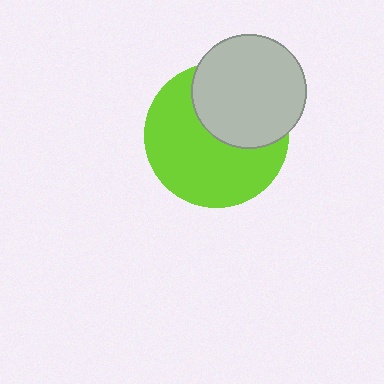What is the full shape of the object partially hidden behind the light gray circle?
The partially hidden object is a lime circle.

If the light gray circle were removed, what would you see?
You would see the complete lime circle.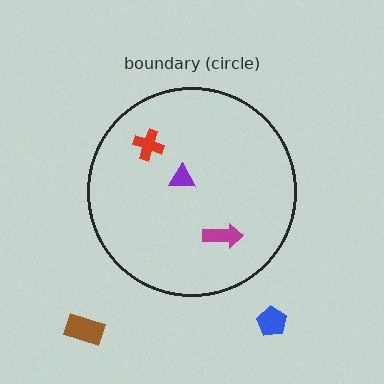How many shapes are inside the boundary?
3 inside, 2 outside.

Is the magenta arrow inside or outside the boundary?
Inside.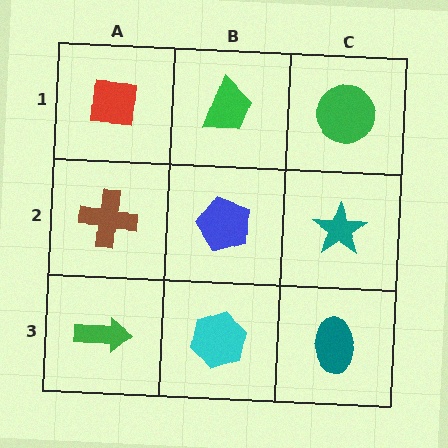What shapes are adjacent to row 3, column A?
A brown cross (row 2, column A), a cyan hexagon (row 3, column B).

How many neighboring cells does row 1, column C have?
2.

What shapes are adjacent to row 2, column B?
A green trapezoid (row 1, column B), a cyan hexagon (row 3, column B), a brown cross (row 2, column A), a teal star (row 2, column C).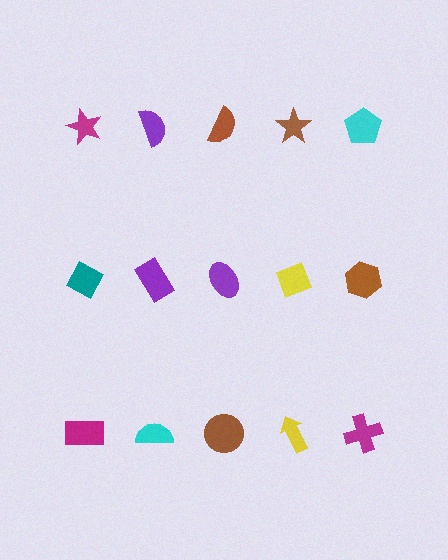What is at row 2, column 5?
A brown hexagon.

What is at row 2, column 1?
A teal diamond.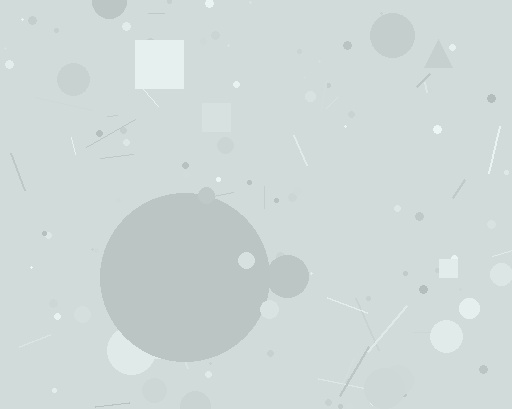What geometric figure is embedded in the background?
A circle is embedded in the background.